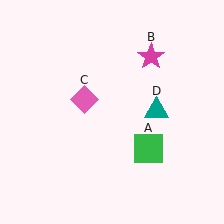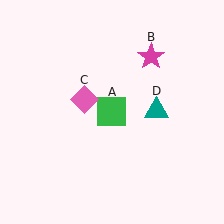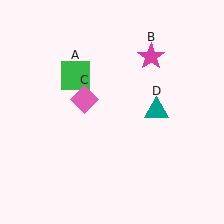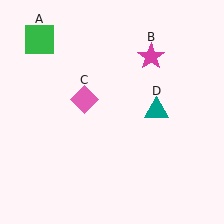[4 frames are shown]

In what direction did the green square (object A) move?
The green square (object A) moved up and to the left.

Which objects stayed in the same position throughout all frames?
Magenta star (object B) and pink diamond (object C) and teal triangle (object D) remained stationary.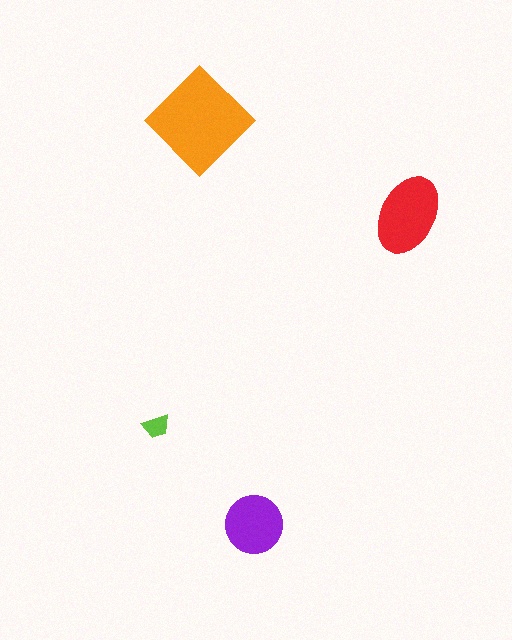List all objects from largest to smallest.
The orange diamond, the red ellipse, the purple circle, the lime trapezoid.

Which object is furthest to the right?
The red ellipse is rightmost.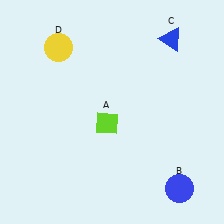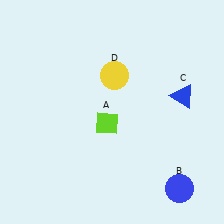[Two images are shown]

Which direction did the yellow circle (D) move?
The yellow circle (D) moved right.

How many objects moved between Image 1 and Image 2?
2 objects moved between the two images.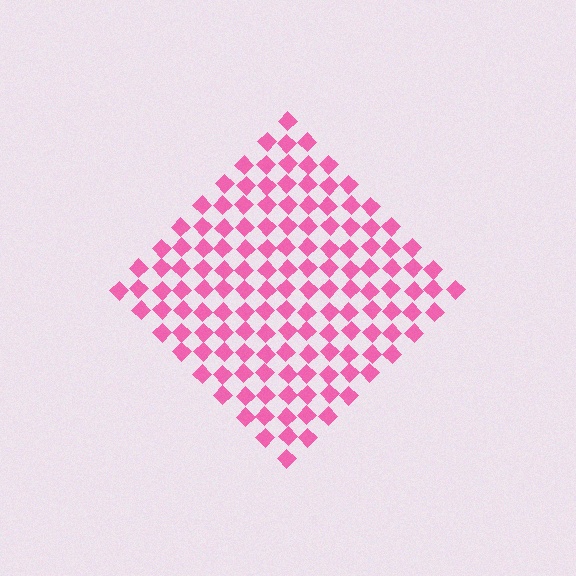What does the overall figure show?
The overall figure shows a diamond.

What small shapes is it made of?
It is made of small diamonds.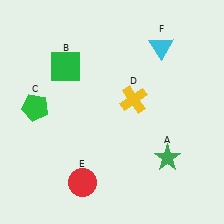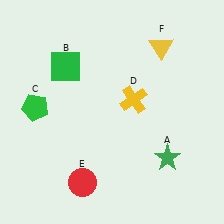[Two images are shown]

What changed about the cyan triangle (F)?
In Image 1, F is cyan. In Image 2, it changed to yellow.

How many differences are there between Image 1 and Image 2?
There is 1 difference between the two images.